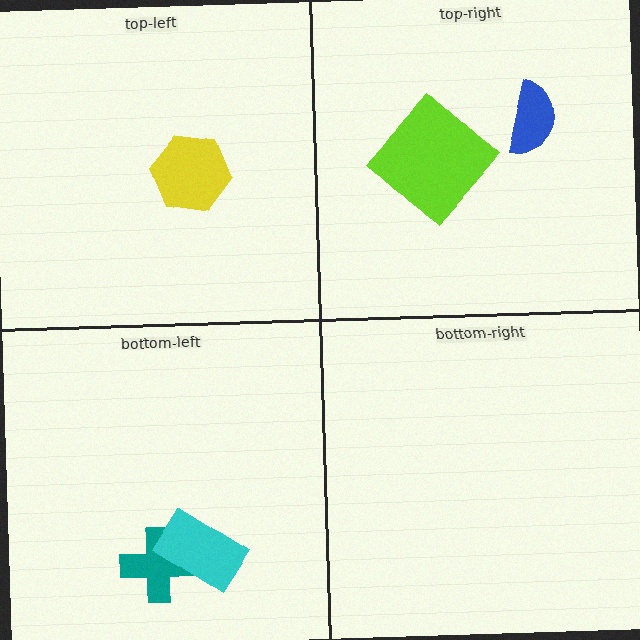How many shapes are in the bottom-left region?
2.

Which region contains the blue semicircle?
The top-right region.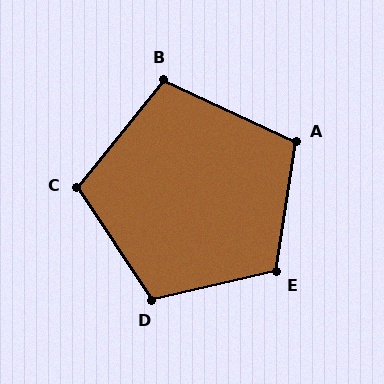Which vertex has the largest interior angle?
E, at approximately 112 degrees.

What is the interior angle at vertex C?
Approximately 107 degrees (obtuse).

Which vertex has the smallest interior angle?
B, at approximately 104 degrees.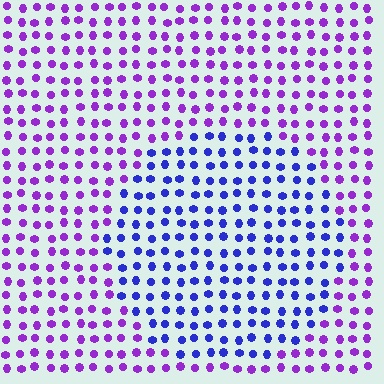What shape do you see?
I see a circle.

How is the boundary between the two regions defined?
The boundary is defined purely by a slight shift in hue (about 42 degrees). Spacing, size, and orientation are identical on both sides.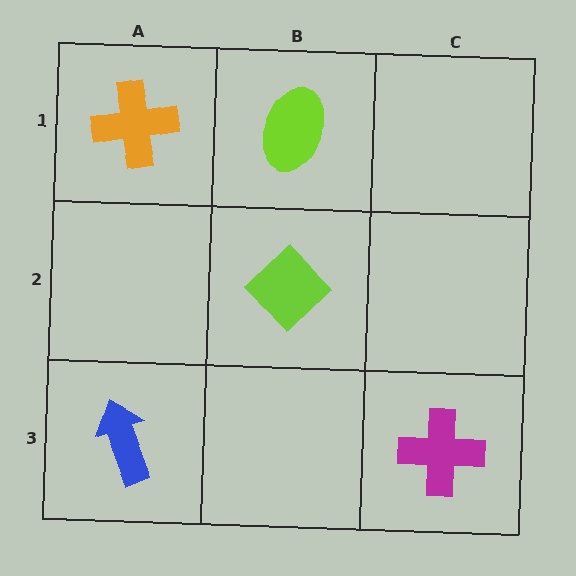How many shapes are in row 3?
2 shapes.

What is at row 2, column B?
A lime diamond.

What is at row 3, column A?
A blue arrow.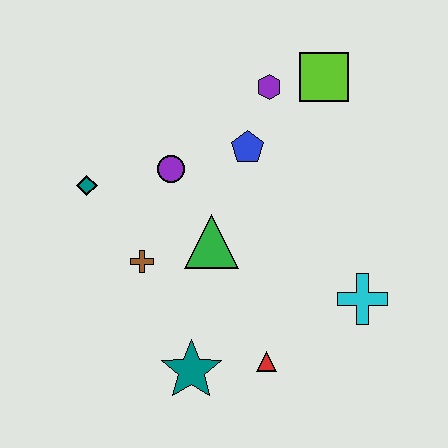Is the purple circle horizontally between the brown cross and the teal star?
Yes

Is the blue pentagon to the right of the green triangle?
Yes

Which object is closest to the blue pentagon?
The purple hexagon is closest to the blue pentagon.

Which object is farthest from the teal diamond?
The cyan cross is farthest from the teal diamond.